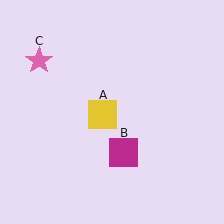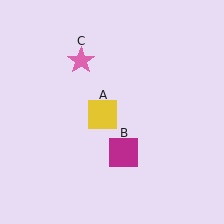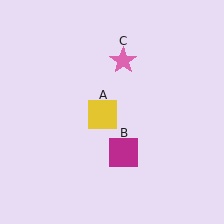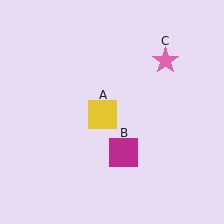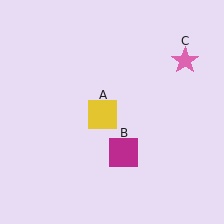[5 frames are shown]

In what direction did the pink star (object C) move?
The pink star (object C) moved right.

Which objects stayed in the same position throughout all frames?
Yellow square (object A) and magenta square (object B) remained stationary.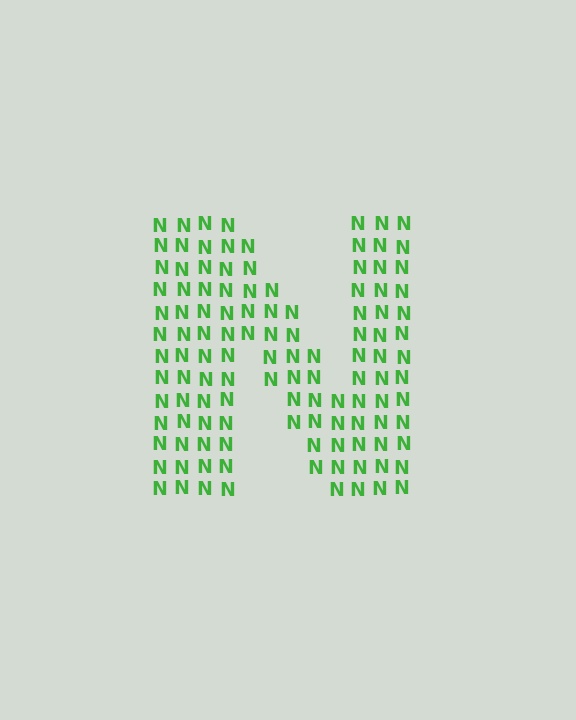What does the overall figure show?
The overall figure shows the letter N.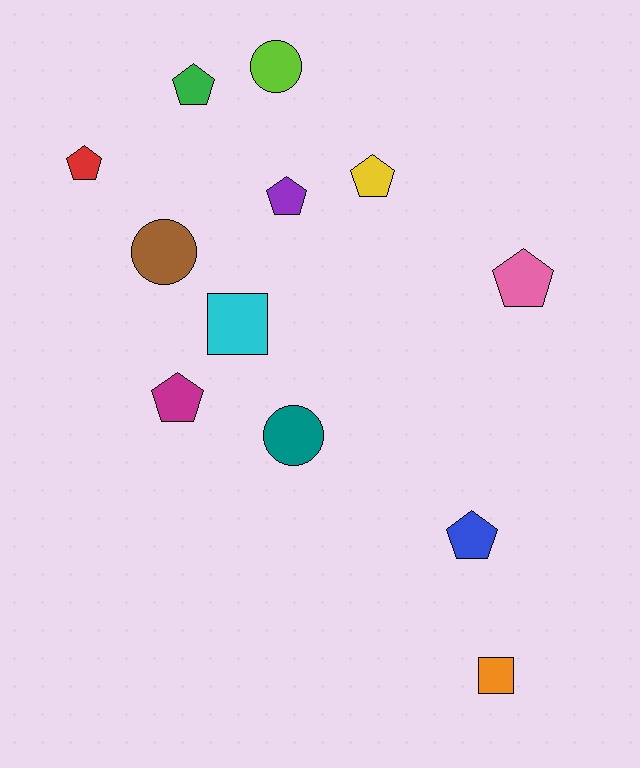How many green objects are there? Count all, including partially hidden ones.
There is 1 green object.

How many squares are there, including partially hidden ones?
There are 2 squares.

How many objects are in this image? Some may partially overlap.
There are 12 objects.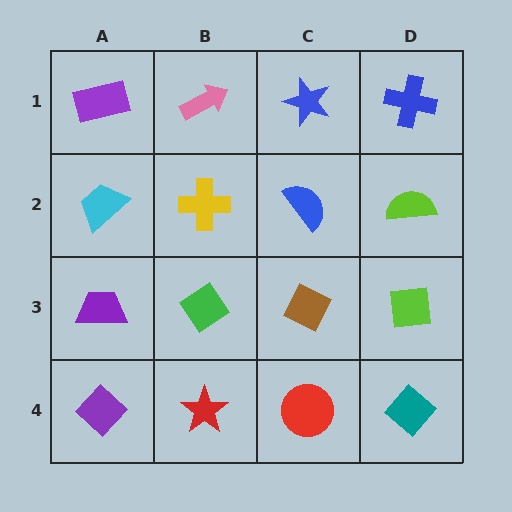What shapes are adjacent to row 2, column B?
A pink arrow (row 1, column B), a green diamond (row 3, column B), a cyan trapezoid (row 2, column A), a blue semicircle (row 2, column C).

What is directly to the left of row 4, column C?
A red star.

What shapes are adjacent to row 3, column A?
A cyan trapezoid (row 2, column A), a purple diamond (row 4, column A), a green diamond (row 3, column B).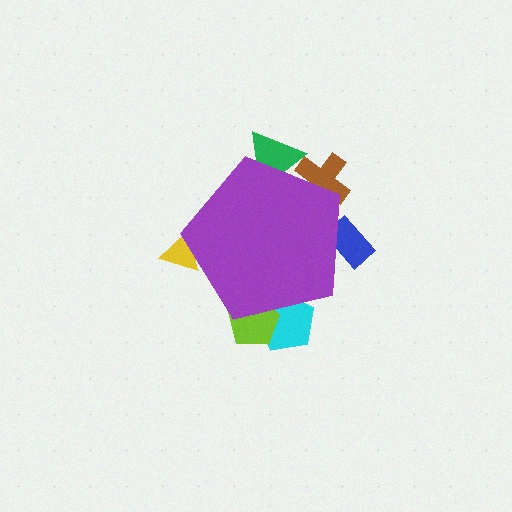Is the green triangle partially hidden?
Yes, the green triangle is partially hidden behind the purple pentagon.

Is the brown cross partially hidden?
Yes, the brown cross is partially hidden behind the purple pentagon.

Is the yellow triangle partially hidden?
Yes, the yellow triangle is partially hidden behind the purple pentagon.